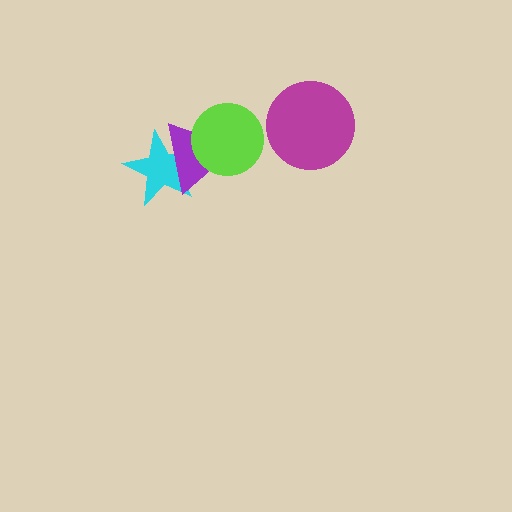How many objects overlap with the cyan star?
1 object overlaps with the cyan star.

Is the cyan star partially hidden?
Yes, it is partially covered by another shape.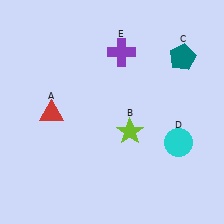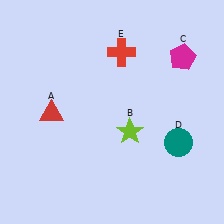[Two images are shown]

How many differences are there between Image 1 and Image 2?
There are 3 differences between the two images.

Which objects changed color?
C changed from teal to magenta. D changed from cyan to teal. E changed from purple to red.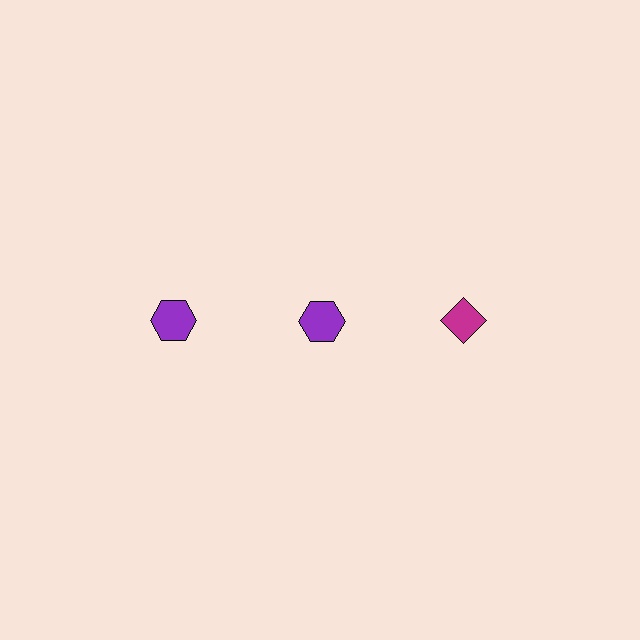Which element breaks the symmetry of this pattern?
The magenta diamond in the top row, center column breaks the symmetry. All other shapes are purple hexagons.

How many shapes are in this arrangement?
There are 3 shapes arranged in a grid pattern.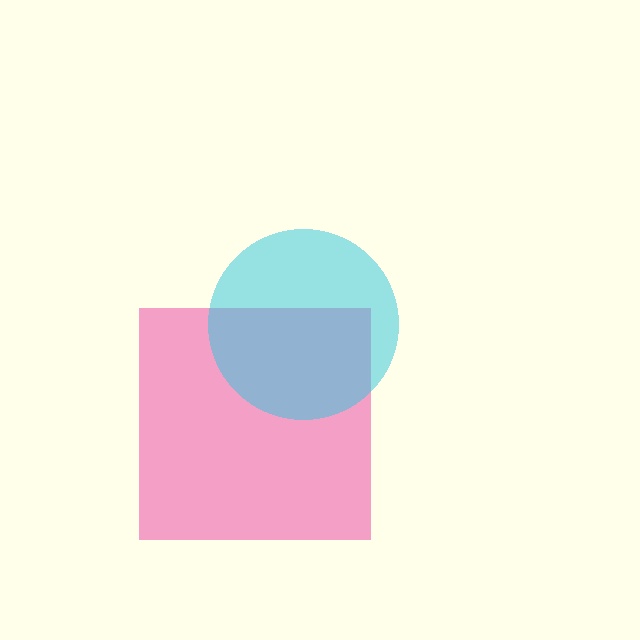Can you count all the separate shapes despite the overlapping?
Yes, there are 2 separate shapes.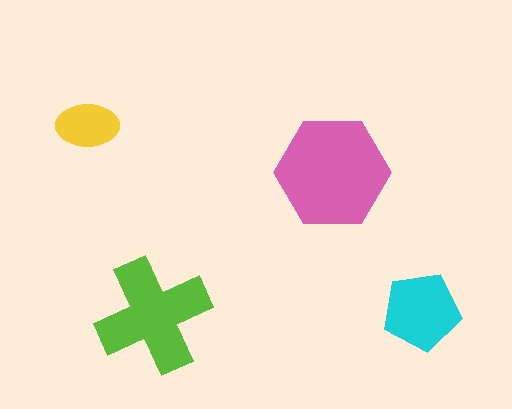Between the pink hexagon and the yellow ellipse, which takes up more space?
The pink hexagon.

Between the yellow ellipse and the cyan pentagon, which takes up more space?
The cyan pentagon.